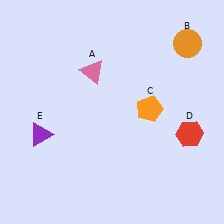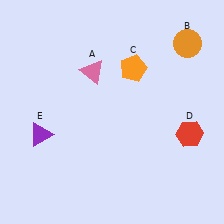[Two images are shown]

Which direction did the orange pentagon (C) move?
The orange pentagon (C) moved up.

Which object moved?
The orange pentagon (C) moved up.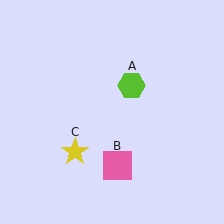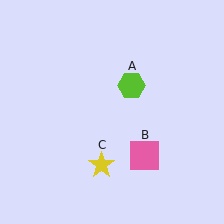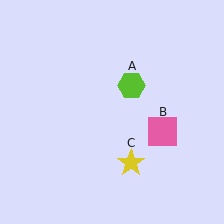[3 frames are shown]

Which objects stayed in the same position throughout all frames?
Lime hexagon (object A) remained stationary.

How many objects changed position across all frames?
2 objects changed position: pink square (object B), yellow star (object C).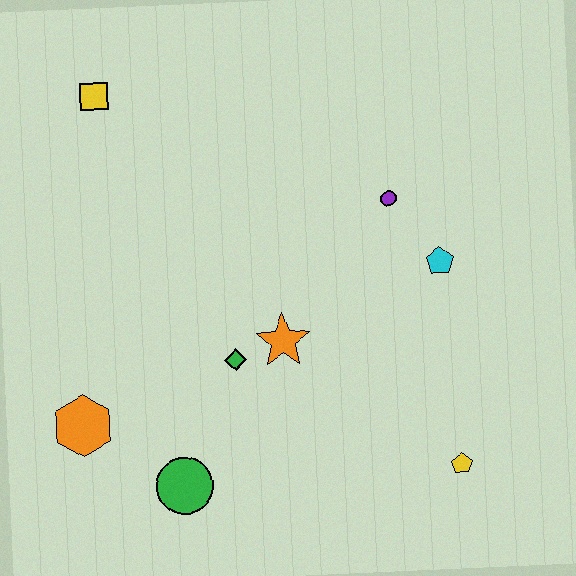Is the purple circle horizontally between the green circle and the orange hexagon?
No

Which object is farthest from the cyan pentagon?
The orange hexagon is farthest from the cyan pentagon.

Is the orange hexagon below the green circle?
No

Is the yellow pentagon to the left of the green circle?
No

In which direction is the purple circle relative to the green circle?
The purple circle is above the green circle.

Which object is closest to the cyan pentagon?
The purple circle is closest to the cyan pentagon.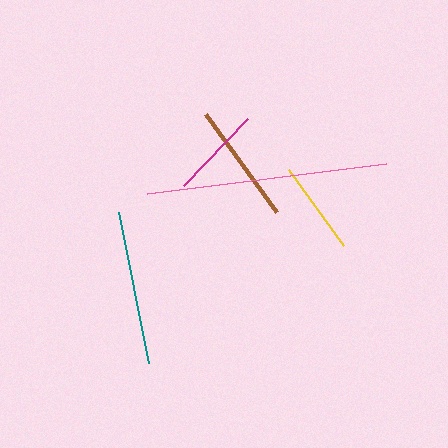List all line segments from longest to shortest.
From longest to shortest: pink, teal, brown, yellow, magenta.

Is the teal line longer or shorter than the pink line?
The pink line is longer than the teal line.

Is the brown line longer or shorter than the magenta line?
The brown line is longer than the magenta line.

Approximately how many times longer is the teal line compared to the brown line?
The teal line is approximately 1.3 times the length of the brown line.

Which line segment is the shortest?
The magenta line is the shortest at approximately 92 pixels.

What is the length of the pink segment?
The pink segment is approximately 241 pixels long.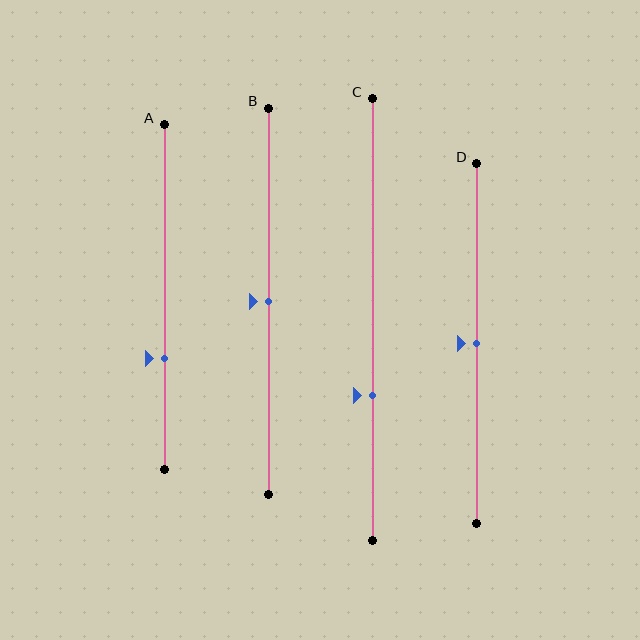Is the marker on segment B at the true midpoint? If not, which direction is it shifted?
Yes, the marker on segment B is at the true midpoint.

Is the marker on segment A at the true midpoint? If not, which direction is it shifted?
No, the marker on segment A is shifted downward by about 18% of the segment length.